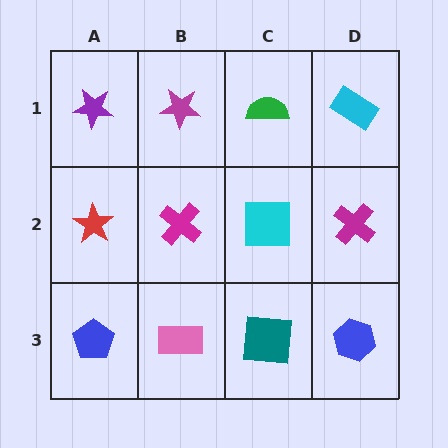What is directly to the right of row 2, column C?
A magenta cross.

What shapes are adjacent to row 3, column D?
A magenta cross (row 2, column D), a teal square (row 3, column C).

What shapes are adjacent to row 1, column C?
A cyan square (row 2, column C), a magenta star (row 1, column B), a cyan rectangle (row 1, column D).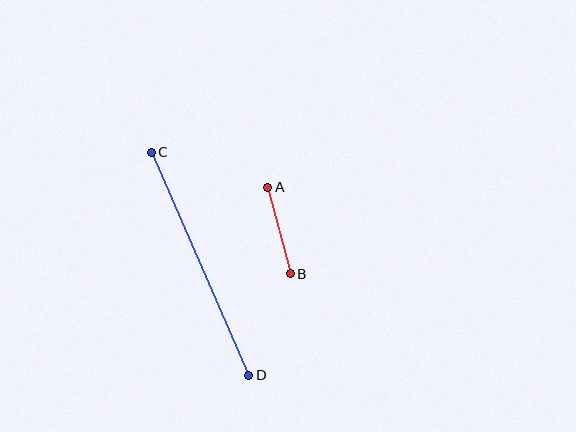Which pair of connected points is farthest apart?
Points C and D are farthest apart.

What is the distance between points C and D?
The distance is approximately 243 pixels.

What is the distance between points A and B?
The distance is approximately 89 pixels.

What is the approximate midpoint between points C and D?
The midpoint is at approximately (200, 264) pixels.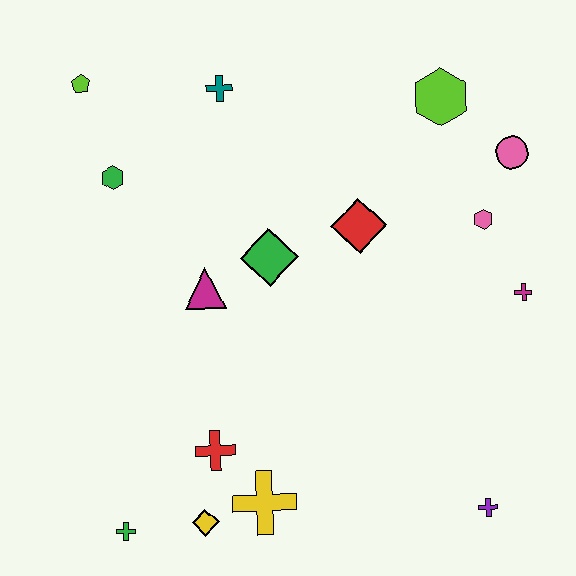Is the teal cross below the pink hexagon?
No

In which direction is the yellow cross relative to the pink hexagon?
The yellow cross is below the pink hexagon.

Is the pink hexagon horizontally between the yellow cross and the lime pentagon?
No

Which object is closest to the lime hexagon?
The pink circle is closest to the lime hexagon.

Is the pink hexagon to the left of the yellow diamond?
No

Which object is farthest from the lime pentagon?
The purple cross is farthest from the lime pentagon.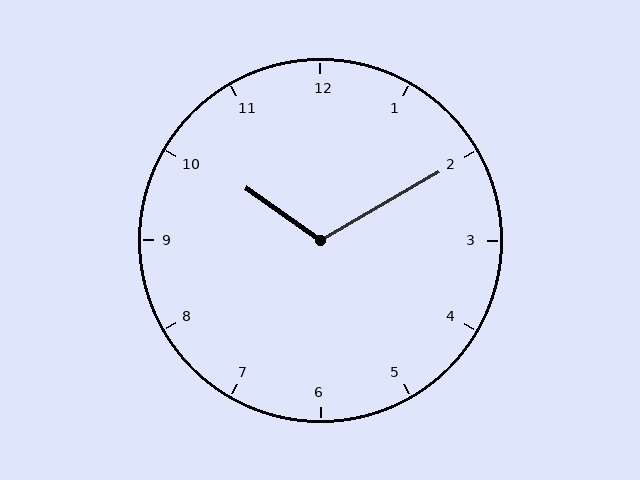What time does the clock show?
10:10.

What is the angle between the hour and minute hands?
Approximately 115 degrees.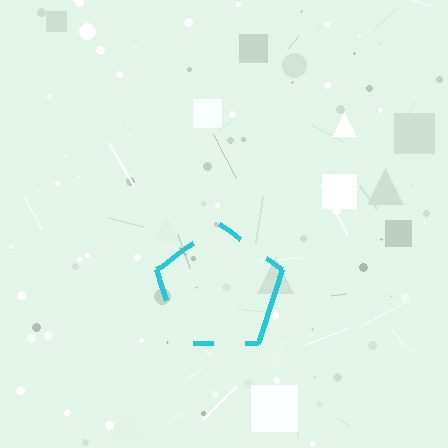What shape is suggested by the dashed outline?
The dashed outline suggests a pentagon.